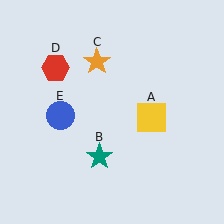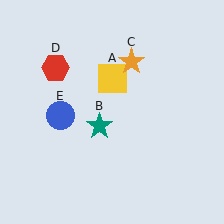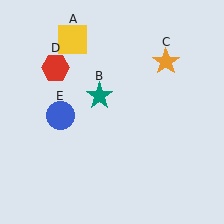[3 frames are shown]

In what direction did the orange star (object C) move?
The orange star (object C) moved right.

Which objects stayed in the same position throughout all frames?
Red hexagon (object D) and blue circle (object E) remained stationary.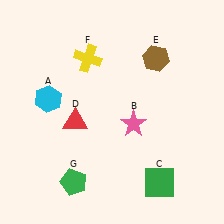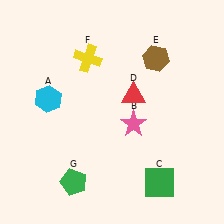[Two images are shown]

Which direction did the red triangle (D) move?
The red triangle (D) moved right.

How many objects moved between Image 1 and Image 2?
1 object moved between the two images.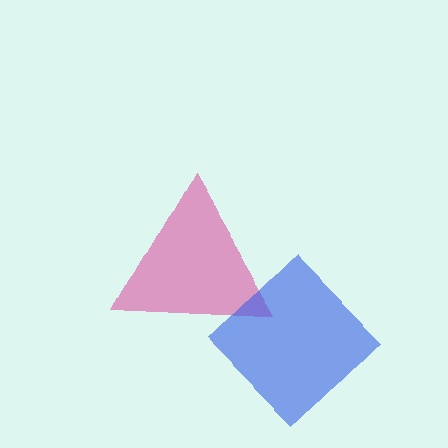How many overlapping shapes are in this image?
There are 2 overlapping shapes in the image.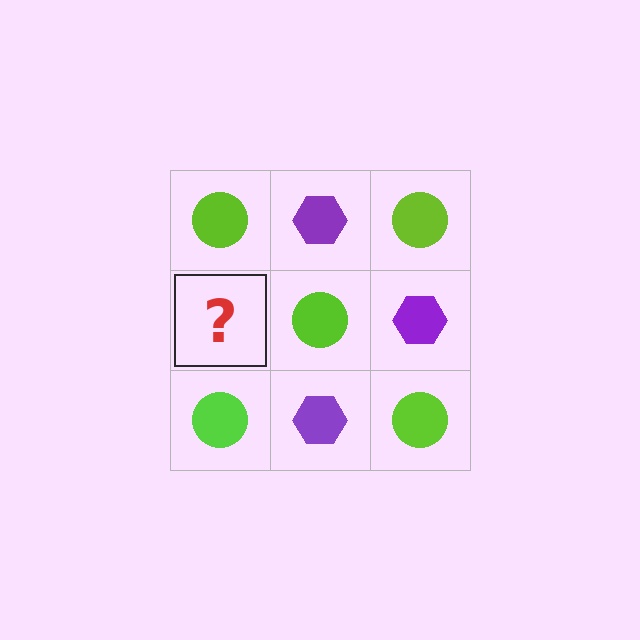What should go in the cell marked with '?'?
The missing cell should contain a purple hexagon.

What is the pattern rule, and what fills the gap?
The rule is that it alternates lime circle and purple hexagon in a checkerboard pattern. The gap should be filled with a purple hexagon.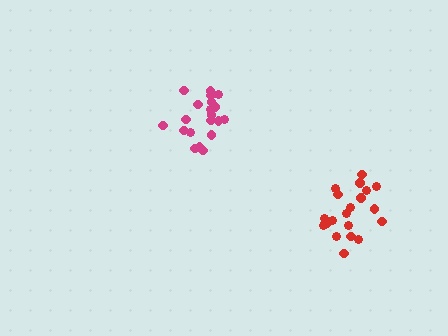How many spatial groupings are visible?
There are 2 spatial groupings.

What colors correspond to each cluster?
The clusters are colored: red, magenta.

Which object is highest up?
The magenta cluster is topmost.